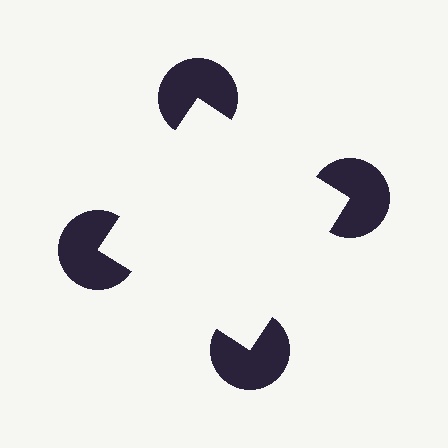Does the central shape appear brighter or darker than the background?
It typically appears slightly brighter than the background, even though no actual brightness change is drawn.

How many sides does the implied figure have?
4 sides.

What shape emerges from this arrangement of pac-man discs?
An illusory square — its edges are inferred from the aligned wedge cuts in the pac-man discs, not physically drawn.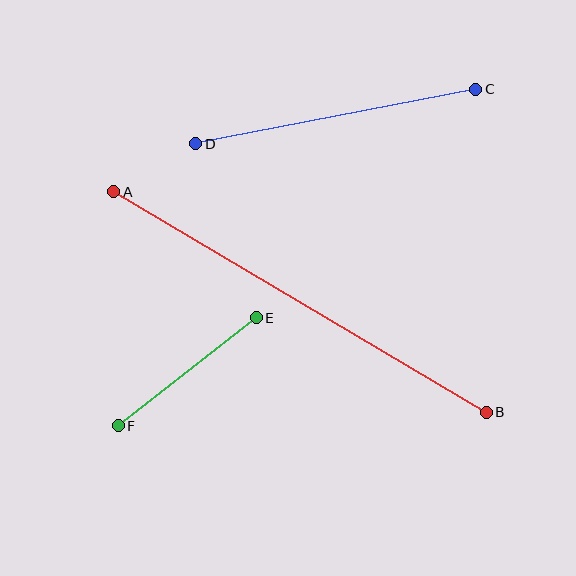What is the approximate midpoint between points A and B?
The midpoint is at approximately (300, 302) pixels.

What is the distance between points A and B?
The distance is approximately 433 pixels.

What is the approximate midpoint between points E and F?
The midpoint is at approximately (187, 372) pixels.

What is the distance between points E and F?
The distance is approximately 175 pixels.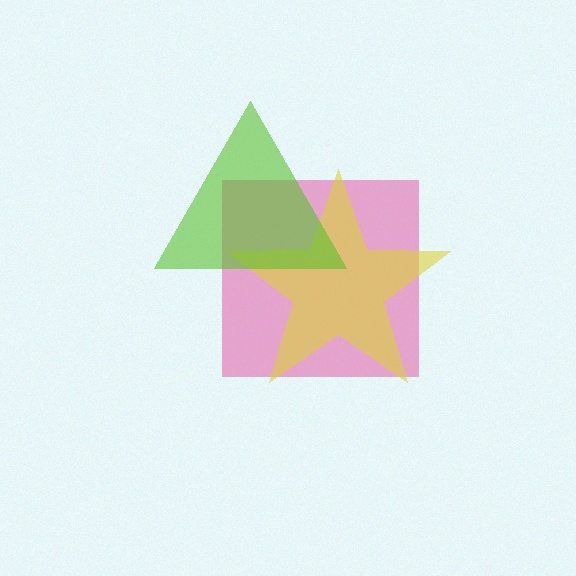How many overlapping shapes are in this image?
There are 3 overlapping shapes in the image.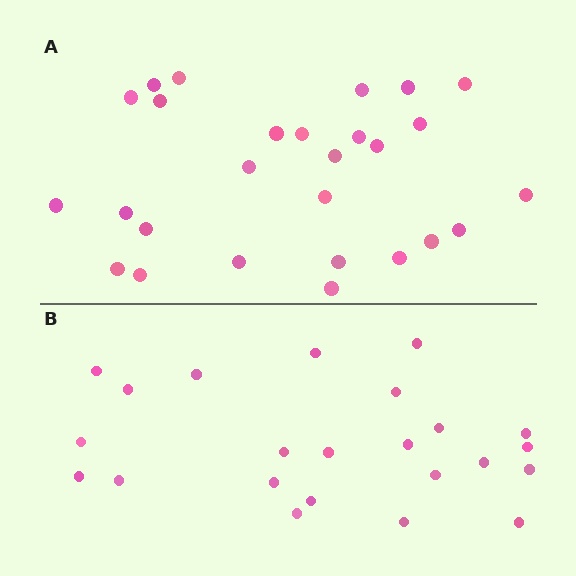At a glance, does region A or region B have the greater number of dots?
Region A (the top region) has more dots.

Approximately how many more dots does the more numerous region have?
Region A has about 4 more dots than region B.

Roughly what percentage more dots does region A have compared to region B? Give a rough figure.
About 15% more.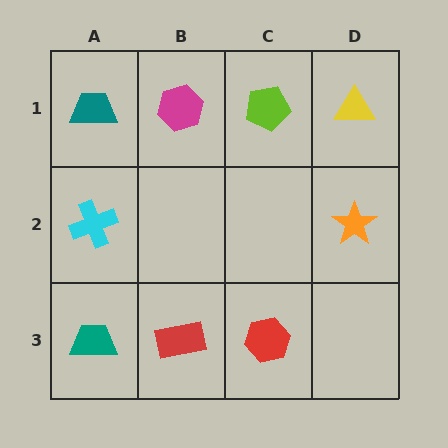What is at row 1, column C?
A lime pentagon.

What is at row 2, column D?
An orange star.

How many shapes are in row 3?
3 shapes.